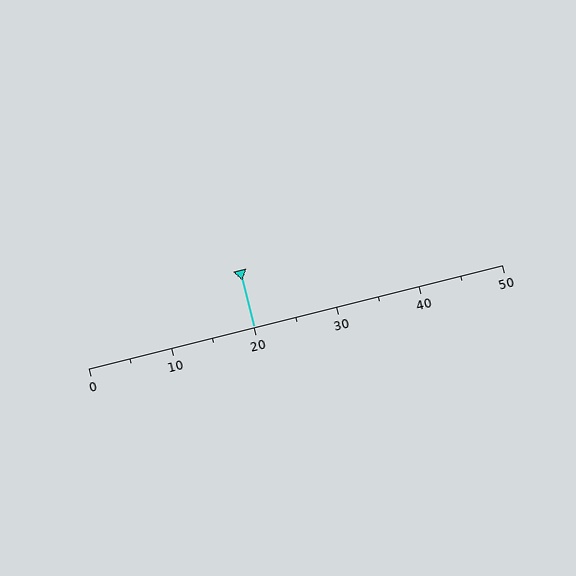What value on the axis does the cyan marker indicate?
The marker indicates approximately 20.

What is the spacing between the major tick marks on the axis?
The major ticks are spaced 10 apart.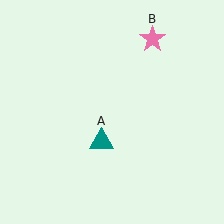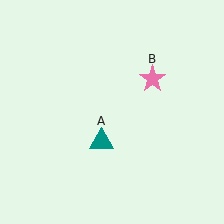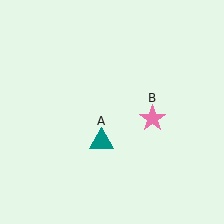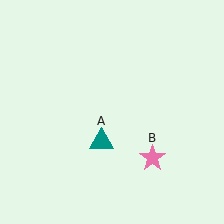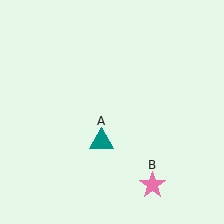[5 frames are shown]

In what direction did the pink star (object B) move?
The pink star (object B) moved down.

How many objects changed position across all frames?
1 object changed position: pink star (object B).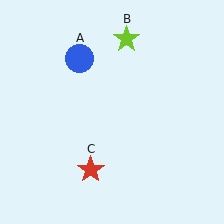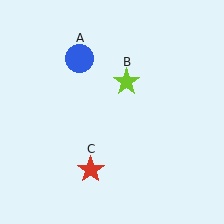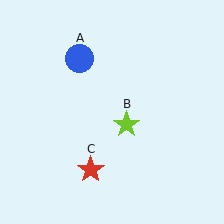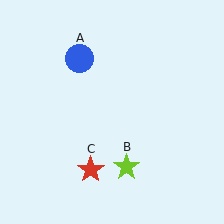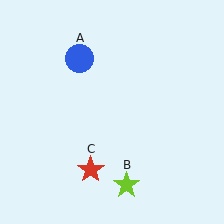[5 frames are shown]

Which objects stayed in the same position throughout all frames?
Blue circle (object A) and red star (object C) remained stationary.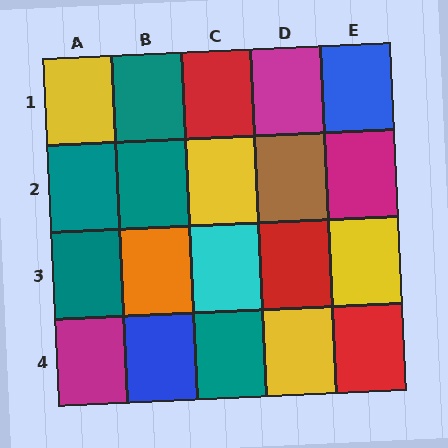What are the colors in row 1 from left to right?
Yellow, teal, red, magenta, blue.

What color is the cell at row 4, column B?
Blue.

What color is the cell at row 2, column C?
Yellow.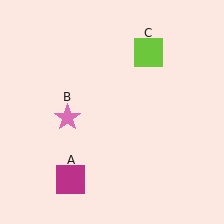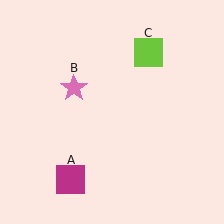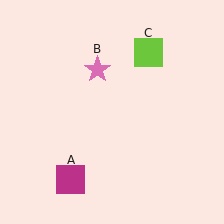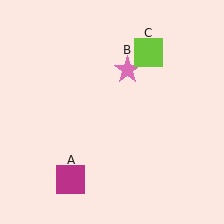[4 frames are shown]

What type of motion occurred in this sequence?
The pink star (object B) rotated clockwise around the center of the scene.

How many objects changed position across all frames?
1 object changed position: pink star (object B).